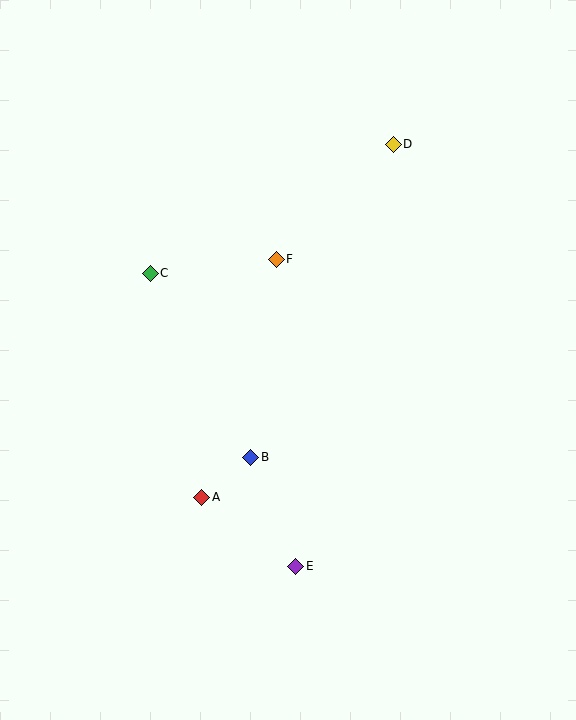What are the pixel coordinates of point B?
Point B is at (251, 457).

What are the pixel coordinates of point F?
Point F is at (276, 259).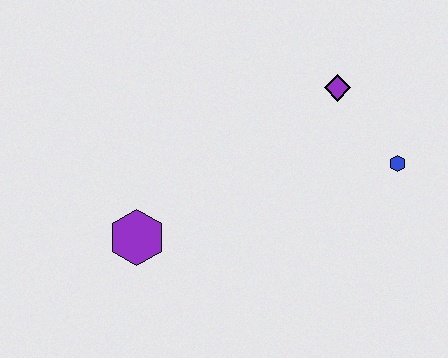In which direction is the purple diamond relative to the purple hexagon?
The purple diamond is to the right of the purple hexagon.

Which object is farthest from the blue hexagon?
The purple hexagon is farthest from the blue hexagon.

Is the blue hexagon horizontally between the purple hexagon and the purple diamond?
No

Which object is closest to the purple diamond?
The blue hexagon is closest to the purple diamond.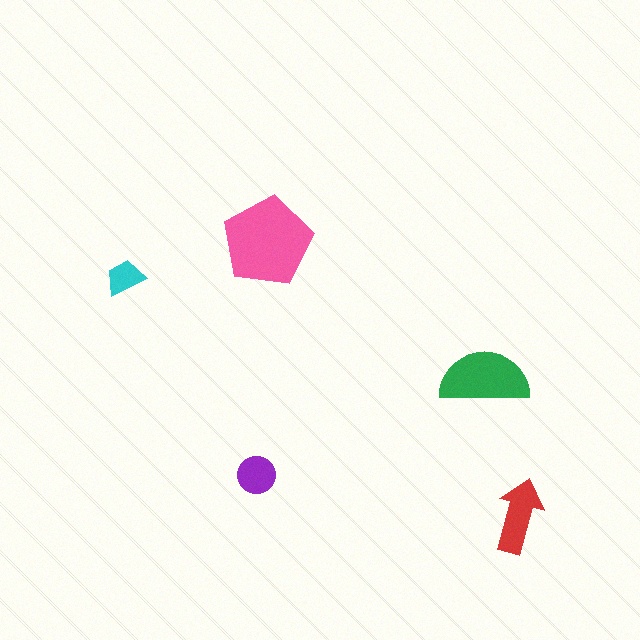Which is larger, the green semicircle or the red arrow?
The green semicircle.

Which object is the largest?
The pink pentagon.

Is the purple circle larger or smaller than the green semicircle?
Smaller.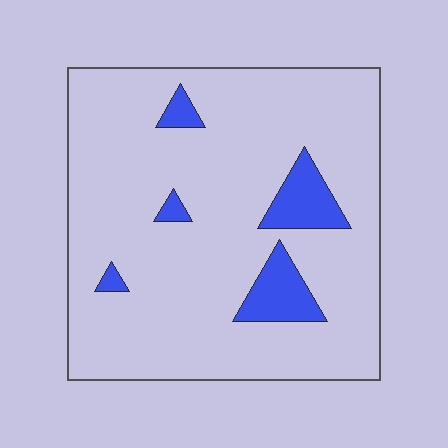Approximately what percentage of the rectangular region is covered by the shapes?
Approximately 10%.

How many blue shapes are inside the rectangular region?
5.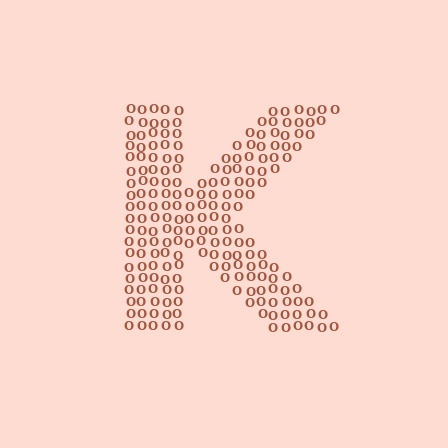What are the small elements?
The small elements are letter O's.